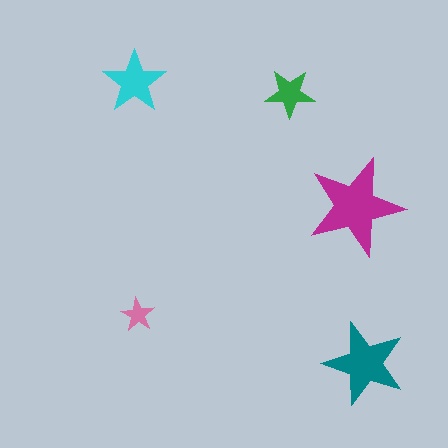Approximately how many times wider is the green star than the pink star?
About 1.5 times wider.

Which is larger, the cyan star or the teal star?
The teal one.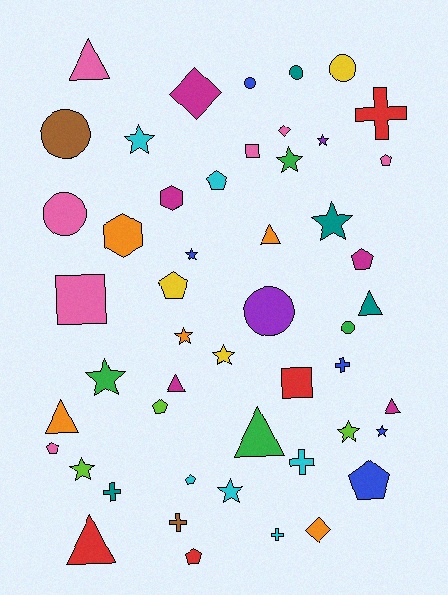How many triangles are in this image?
There are 8 triangles.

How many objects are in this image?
There are 50 objects.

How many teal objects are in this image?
There are 4 teal objects.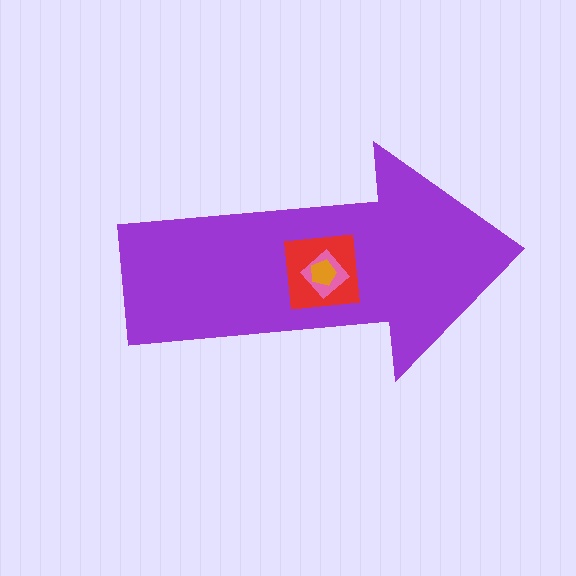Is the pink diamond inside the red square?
Yes.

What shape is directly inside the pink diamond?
The orange pentagon.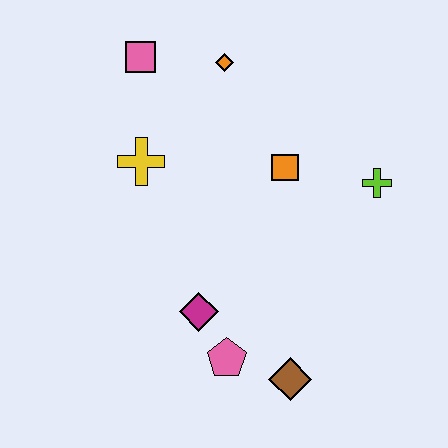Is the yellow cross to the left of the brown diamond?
Yes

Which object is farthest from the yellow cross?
The brown diamond is farthest from the yellow cross.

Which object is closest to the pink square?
The orange diamond is closest to the pink square.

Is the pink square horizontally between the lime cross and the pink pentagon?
No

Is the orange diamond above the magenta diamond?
Yes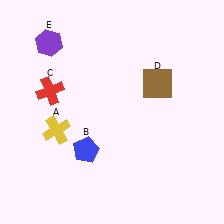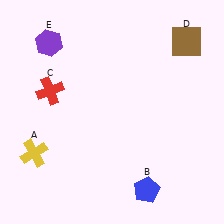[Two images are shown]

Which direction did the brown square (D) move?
The brown square (D) moved up.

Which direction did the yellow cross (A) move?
The yellow cross (A) moved down.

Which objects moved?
The objects that moved are: the yellow cross (A), the blue pentagon (B), the brown square (D).